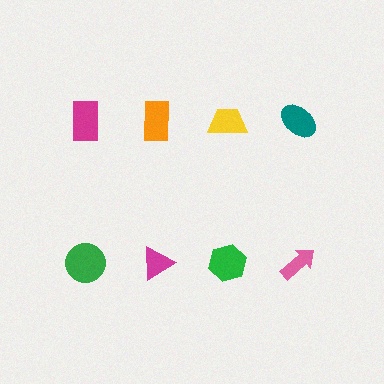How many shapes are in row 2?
4 shapes.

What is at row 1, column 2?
An orange rectangle.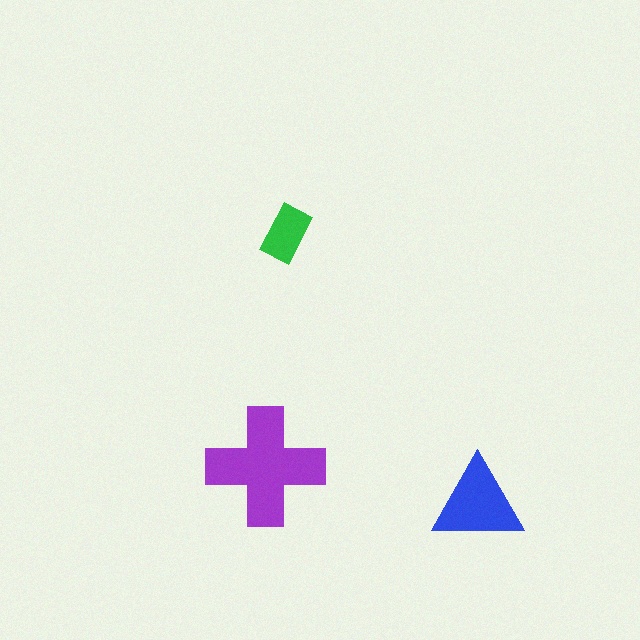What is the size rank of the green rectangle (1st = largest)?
3rd.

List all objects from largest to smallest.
The purple cross, the blue triangle, the green rectangle.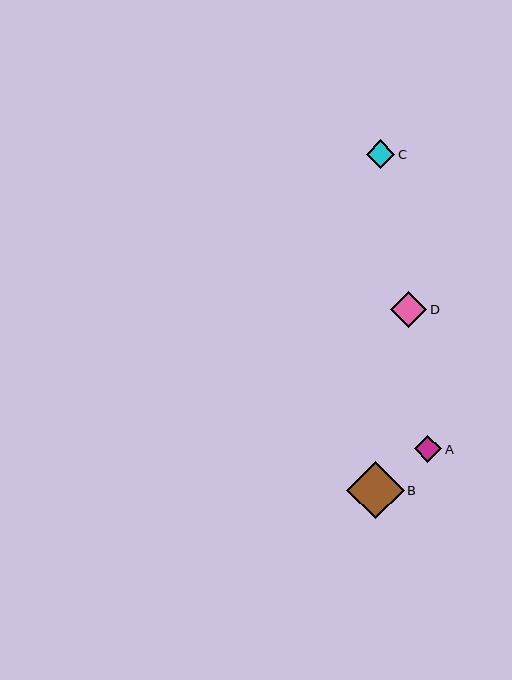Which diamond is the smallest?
Diamond A is the smallest with a size of approximately 27 pixels.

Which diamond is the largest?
Diamond B is the largest with a size of approximately 58 pixels.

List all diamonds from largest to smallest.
From largest to smallest: B, D, C, A.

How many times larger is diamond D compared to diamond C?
Diamond D is approximately 1.3 times the size of diamond C.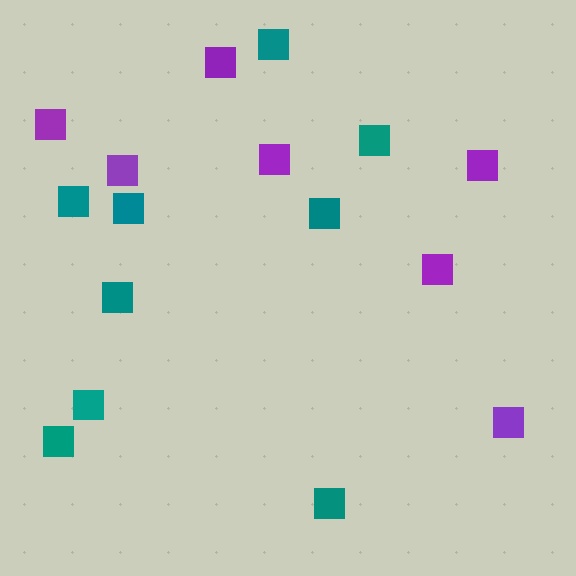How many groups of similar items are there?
There are 2 groups: one group of teal squares (9) and one group of purple squares (7).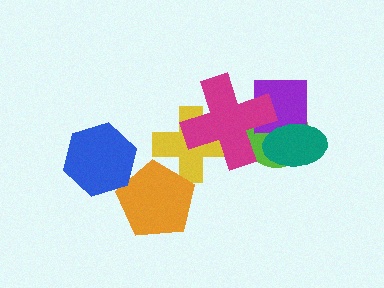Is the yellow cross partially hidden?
Yes, it is partially covered by another shape.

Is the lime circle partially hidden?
Yes, it is partially covered by another shape.